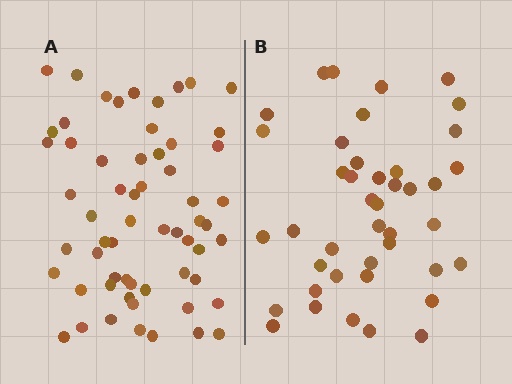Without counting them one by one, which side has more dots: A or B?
Region A (the left region) has more dots.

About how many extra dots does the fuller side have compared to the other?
Region A has approximately 20 more dots than region B.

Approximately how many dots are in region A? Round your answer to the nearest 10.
About 60 dots.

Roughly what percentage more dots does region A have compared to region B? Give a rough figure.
About 45% more.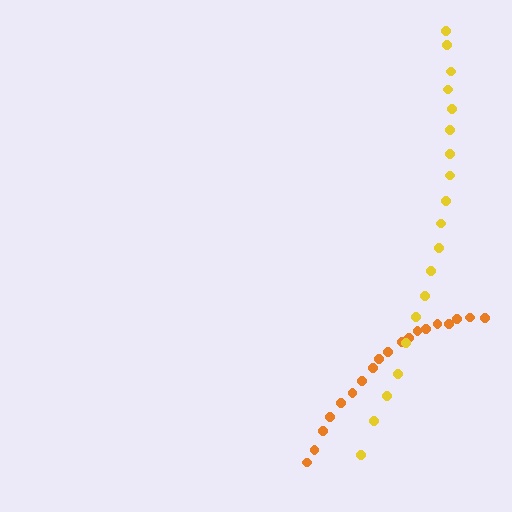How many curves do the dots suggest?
There are 2 distinct paths.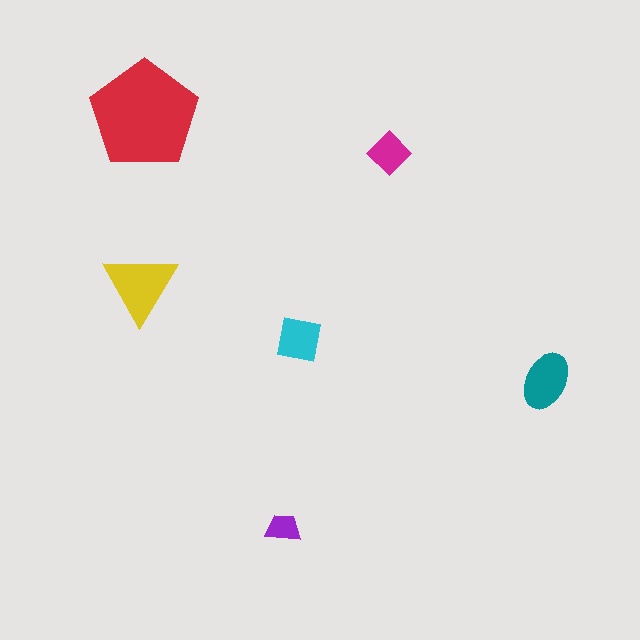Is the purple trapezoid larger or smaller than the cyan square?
Smaller.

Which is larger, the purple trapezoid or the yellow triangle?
The yellow triangle.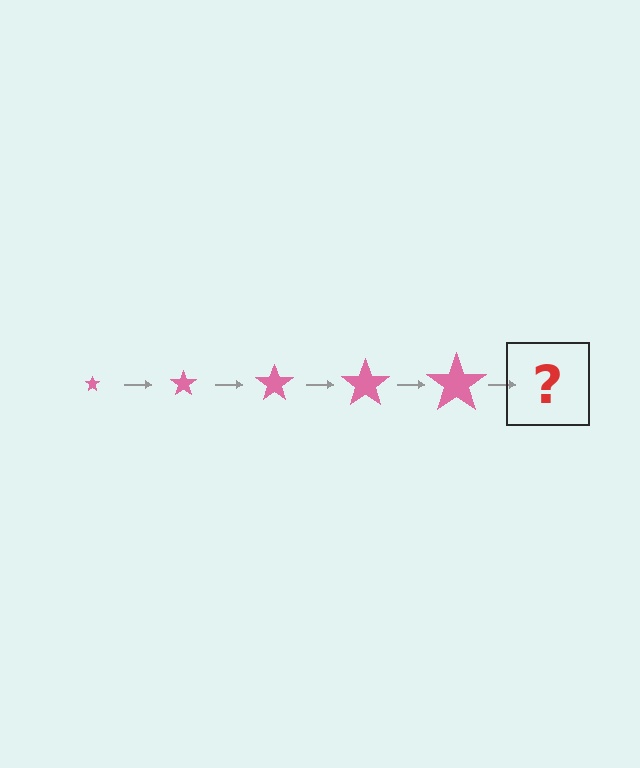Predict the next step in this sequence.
The next step is a pink star, larger than the previous one.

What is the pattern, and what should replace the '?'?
The pattern is that the star gets progressively larger each step. The '?' should be a pink star, larger than the previous one.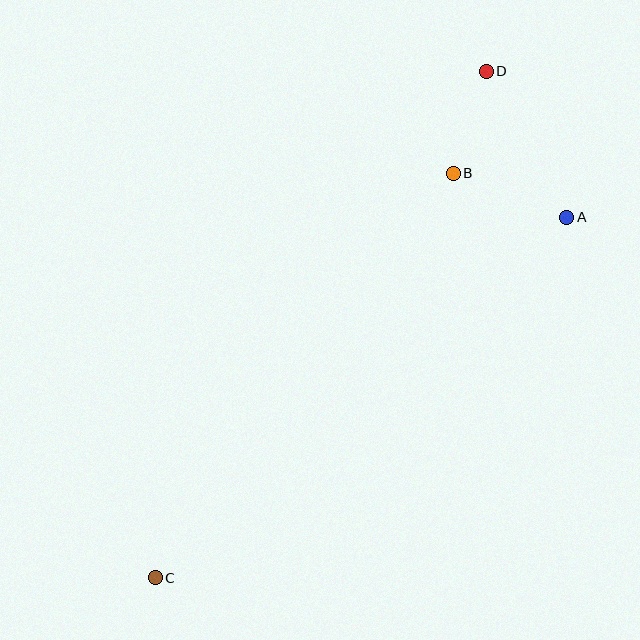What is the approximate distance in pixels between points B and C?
The distance between B and C is approximately 503 pixels.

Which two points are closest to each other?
Points B and D are closest to each other.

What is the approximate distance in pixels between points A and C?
The distance between A and C is approximately 547 pixels.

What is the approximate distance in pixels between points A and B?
The distance between A and B is approximately 122 pixels.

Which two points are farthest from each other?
Points C and D are farthest from each other.